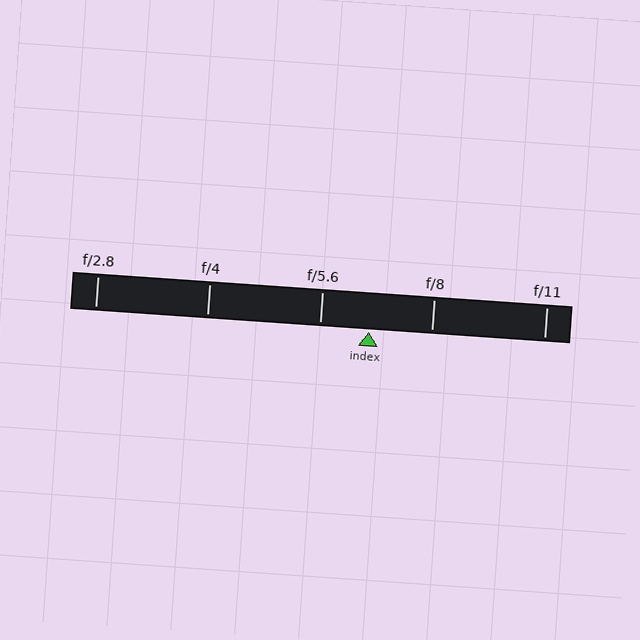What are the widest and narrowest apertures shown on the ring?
The widest aperture shown is f/2.8 and the narrowest is f/11.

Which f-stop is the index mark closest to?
The index mark is closest to f/5.6.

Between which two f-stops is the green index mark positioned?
The index mark is between f/5.6 and f/8.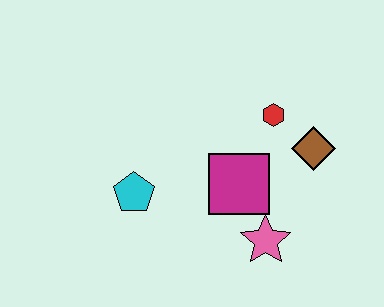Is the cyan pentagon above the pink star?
Yes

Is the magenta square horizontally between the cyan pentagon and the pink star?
Yes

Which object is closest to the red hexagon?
The brown diamond is closest to the red hexagon.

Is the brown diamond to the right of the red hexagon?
Yes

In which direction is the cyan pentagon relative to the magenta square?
The cyan pentagon is to the left of the magenta square.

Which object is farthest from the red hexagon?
The cyan pentagon is farthest from the red hexagon.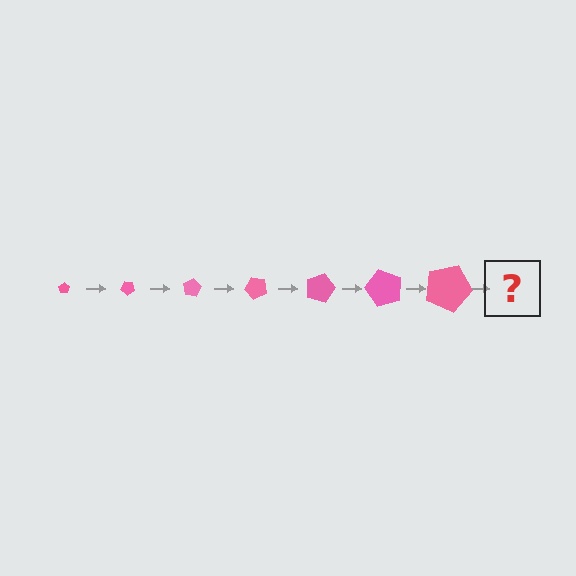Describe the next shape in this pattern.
It should be a pentagon, larger than the previous one and rotated 280 degrees from the start.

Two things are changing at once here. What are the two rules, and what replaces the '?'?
The two rules are that the pentagon grows larger each step and it rotates 40 degrees each step. The '?' should be a pentagon, larger than the previous one and rotated 280 degrees from the start.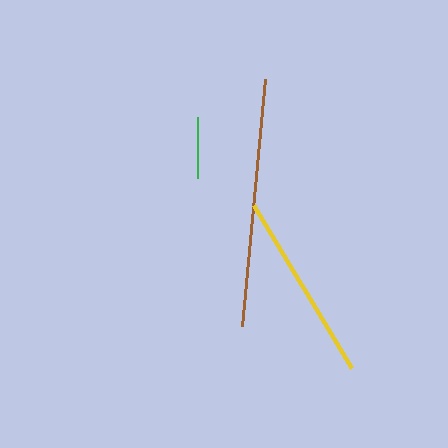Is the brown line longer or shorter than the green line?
The brown line is longer than the green line.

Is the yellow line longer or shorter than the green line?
The yellow line is longer than the green line.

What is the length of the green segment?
The green segment is approximately 61 pixels long.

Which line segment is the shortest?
The green line is the shortest at approximately 61 pixels.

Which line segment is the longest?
The brown line is the longest at approximately 249 pixels.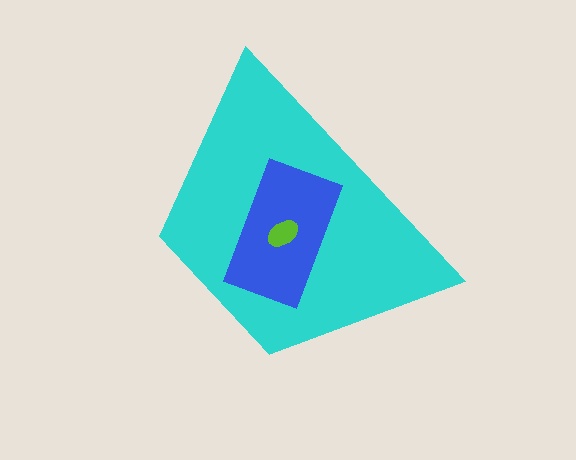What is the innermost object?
The lime ellipse.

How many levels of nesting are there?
3.